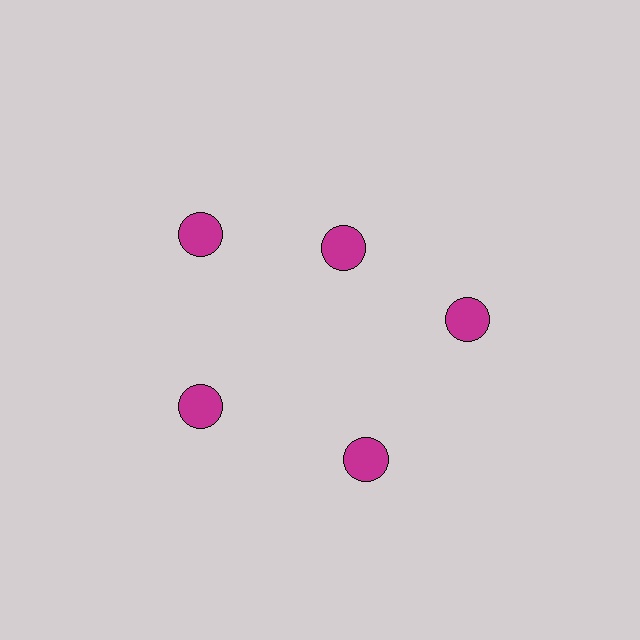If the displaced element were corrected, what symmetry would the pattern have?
It would have 5-fold rotational symmetry — the pattern would map onto itself every 72 degrees.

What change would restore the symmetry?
The symmetry would be restored by moving it outward, back onto the ring so that all 5 circles sit at equal angles and equal distance from the center.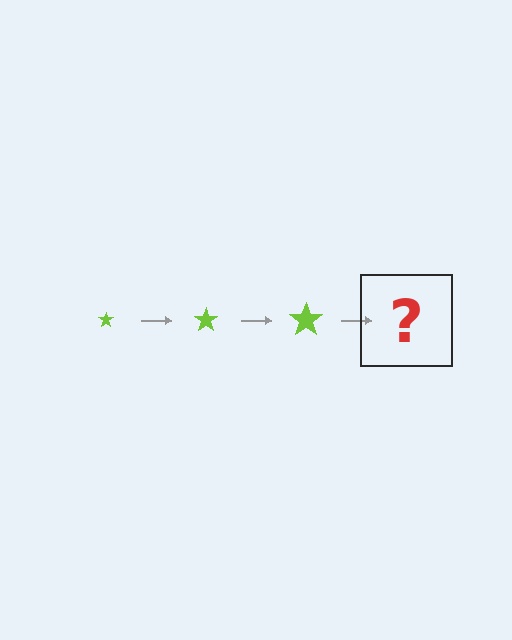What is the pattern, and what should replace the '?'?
The pattern is that the star gets progressively larger each step. The '?' should be a lime star, larger than the previous one.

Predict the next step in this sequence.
The next step is a lime star, larger than the previous one.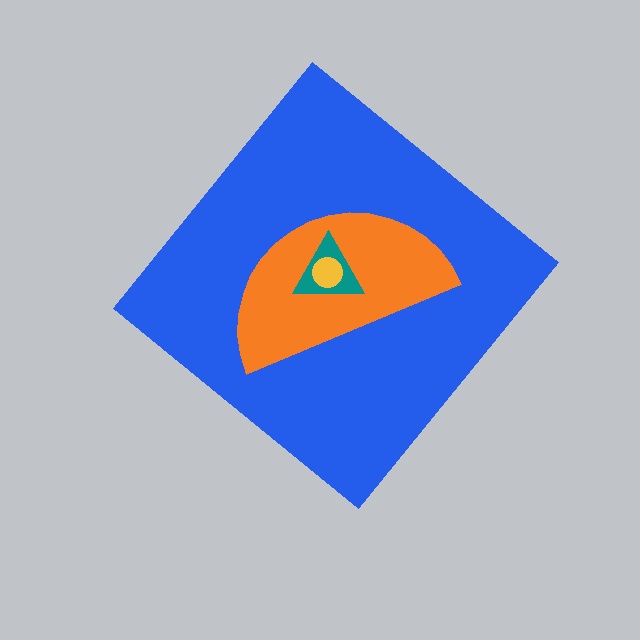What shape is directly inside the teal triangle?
The yellow circle.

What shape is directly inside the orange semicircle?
The teal triangle.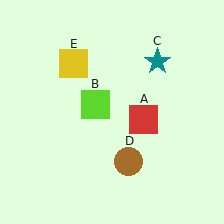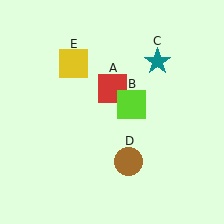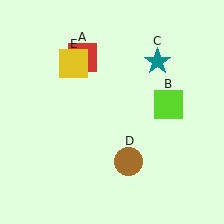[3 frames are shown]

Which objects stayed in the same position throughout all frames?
Teal star (object C) and brown circle (object D) and yellow square (object E) remained stationary.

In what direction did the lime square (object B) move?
The lime square (object B) moved right.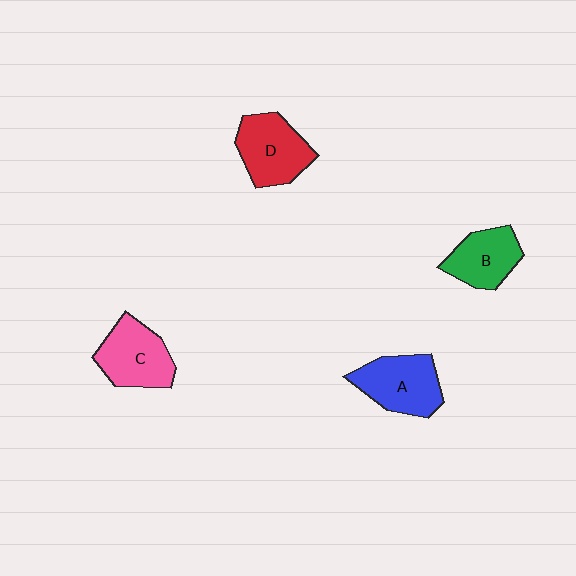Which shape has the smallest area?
Shape B (green).